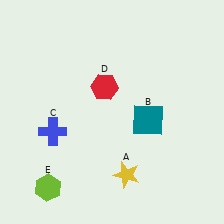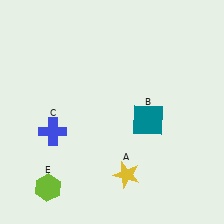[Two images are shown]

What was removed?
The red hexagon (D) was removed in Image 2.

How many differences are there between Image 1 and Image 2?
There is 1 difference between the two images.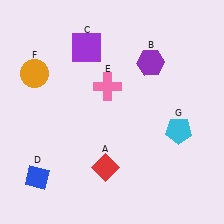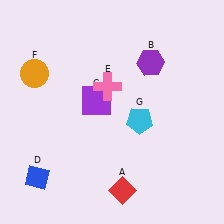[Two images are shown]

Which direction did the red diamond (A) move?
The red diamond (A) moved down.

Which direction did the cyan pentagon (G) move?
The cyan pentagon (G) moved left.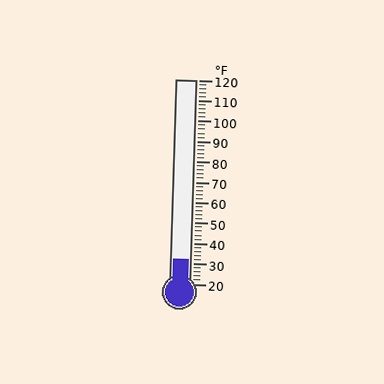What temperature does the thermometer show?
The thermometer shows approximately 32°F.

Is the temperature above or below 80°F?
The temperature is below 80°F.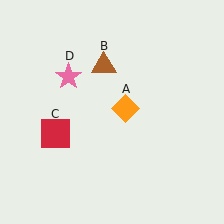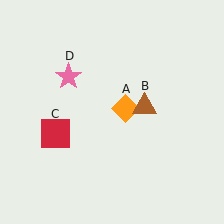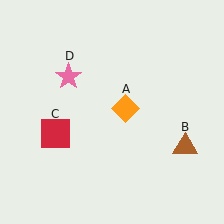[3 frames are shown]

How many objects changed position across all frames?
1 object changed position: brown triangle (object B).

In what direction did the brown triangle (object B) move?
The brown triangle (object B) moved down and to the right.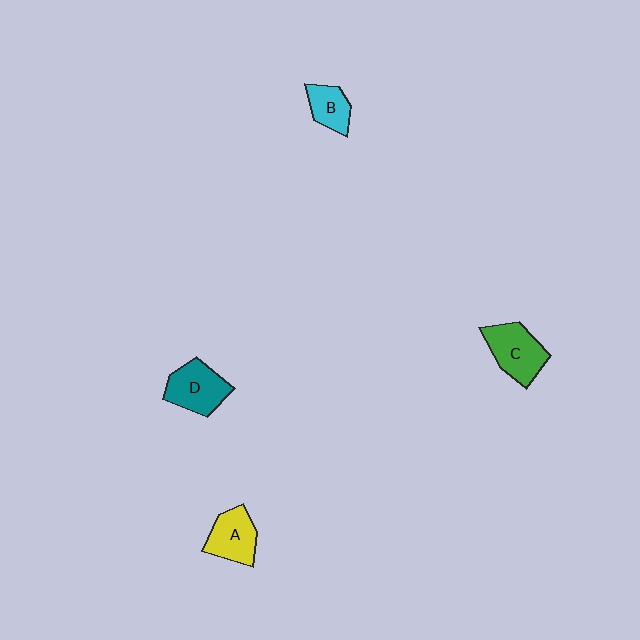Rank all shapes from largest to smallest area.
From largest to smallest: C (green), D (teal), A (yellow), B (cyan).